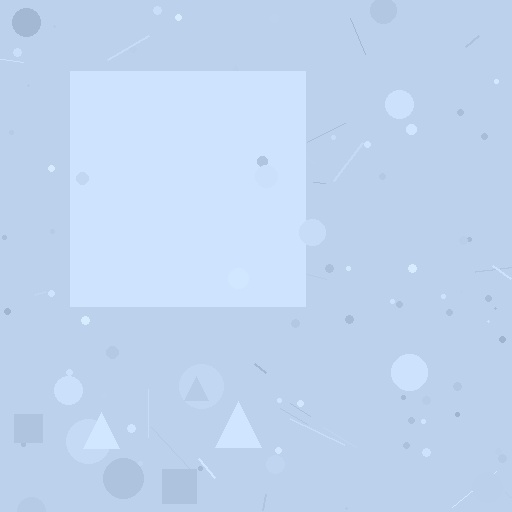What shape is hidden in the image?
A square is hidden in the image.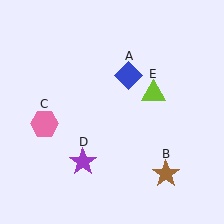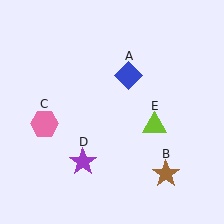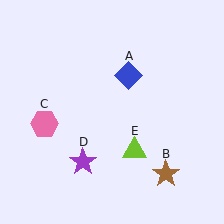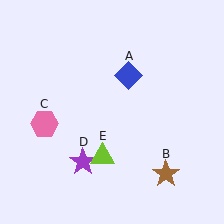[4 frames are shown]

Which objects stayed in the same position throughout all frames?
Blue diamond (object A) and brown star (object B) and pink hexagon (object C) and purple star (object D) remained stationary.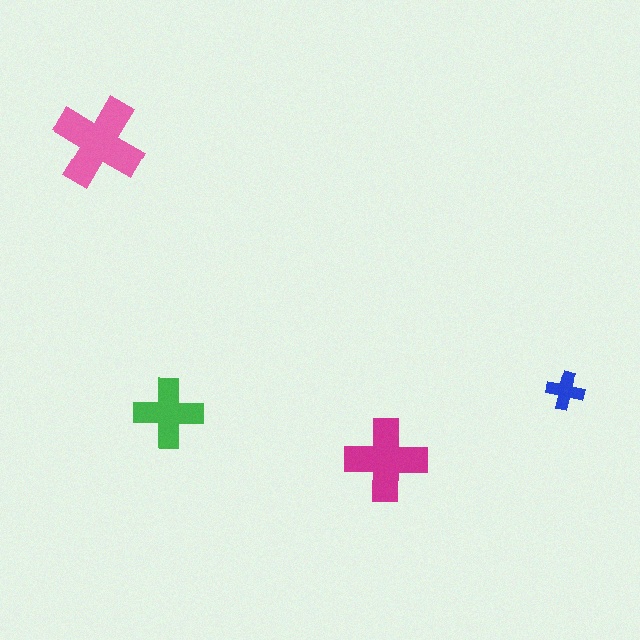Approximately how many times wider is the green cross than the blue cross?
About 2 times wider.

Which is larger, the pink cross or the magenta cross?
The pink one.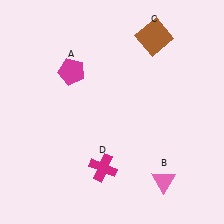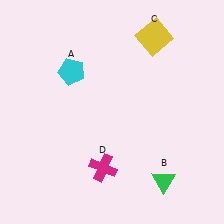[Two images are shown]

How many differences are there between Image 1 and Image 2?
There are 3 differences between the two images.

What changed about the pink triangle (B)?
In Image 1, B is pink. In Image 2, it changed to green.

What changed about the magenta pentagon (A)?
In Image 1, A is magenta. In Image 2, it changed to cyan.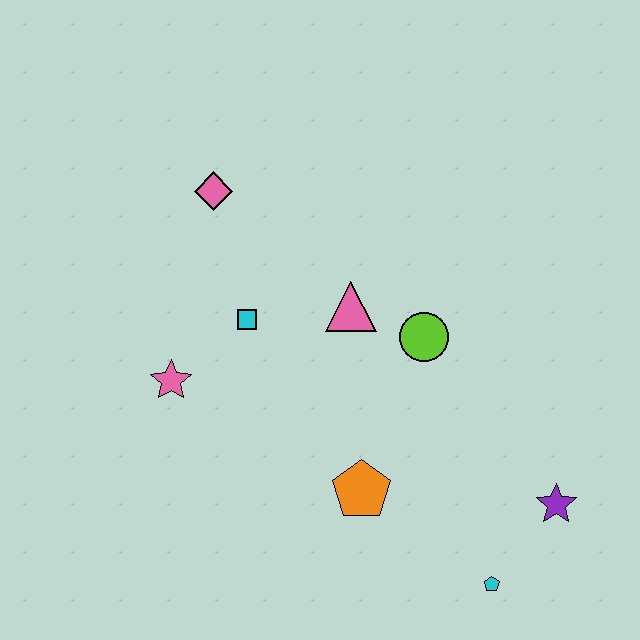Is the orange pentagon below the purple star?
No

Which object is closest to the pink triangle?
The lime circle is closest to the pink triangle.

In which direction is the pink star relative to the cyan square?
The pink star is to the left of the cyan square.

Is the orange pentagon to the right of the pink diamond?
Yes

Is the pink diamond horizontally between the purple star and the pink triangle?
No